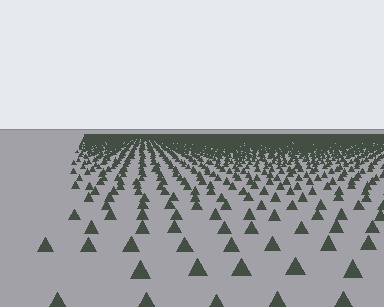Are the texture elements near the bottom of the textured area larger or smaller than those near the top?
Larger. Near the bottom, elements are closer to the viewer and appear at a bigger on-screen size.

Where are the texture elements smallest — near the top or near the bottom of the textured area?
Near the top.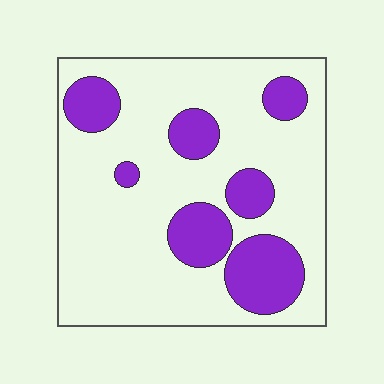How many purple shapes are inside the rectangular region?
7.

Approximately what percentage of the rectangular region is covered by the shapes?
Approximately 25%.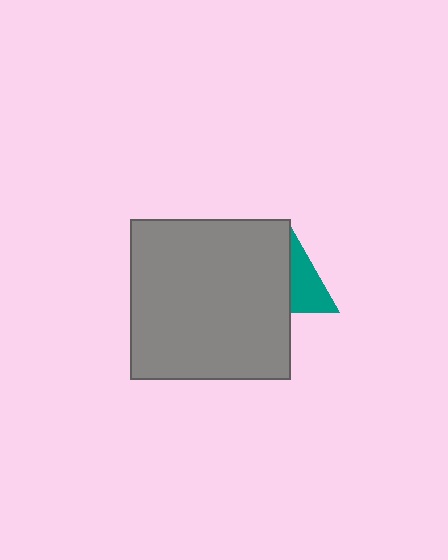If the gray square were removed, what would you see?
You would see the complete teal triangle.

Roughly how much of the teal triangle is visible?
About half of it is visible (roughly 48%).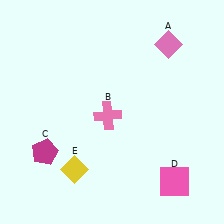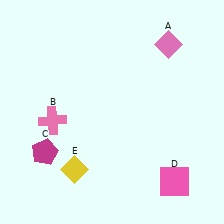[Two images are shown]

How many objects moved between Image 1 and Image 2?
1 object moved between the two images.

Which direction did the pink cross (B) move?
The pink cross (B) moved left.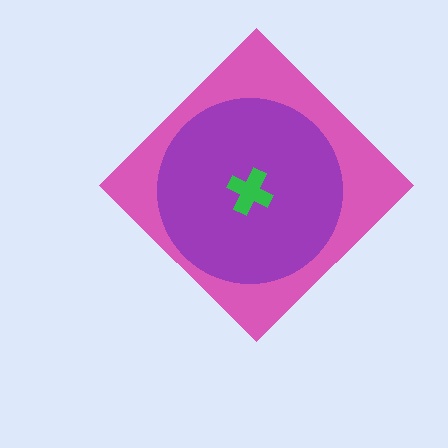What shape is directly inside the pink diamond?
The purple circle.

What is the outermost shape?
The pink diamond.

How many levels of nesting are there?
3.